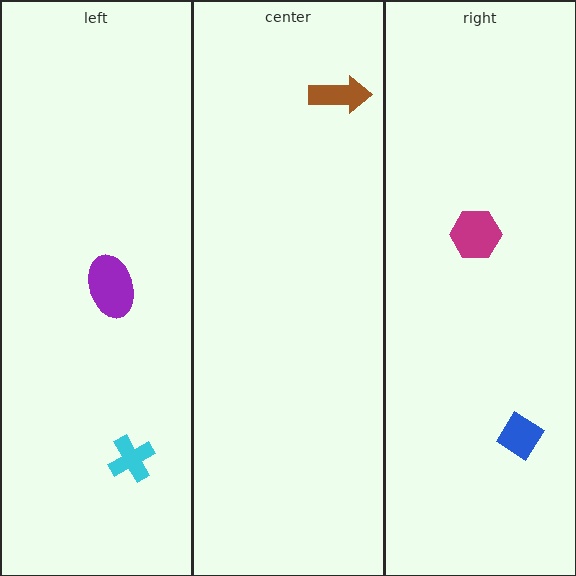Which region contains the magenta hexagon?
The right region.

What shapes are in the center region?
The brown arrow.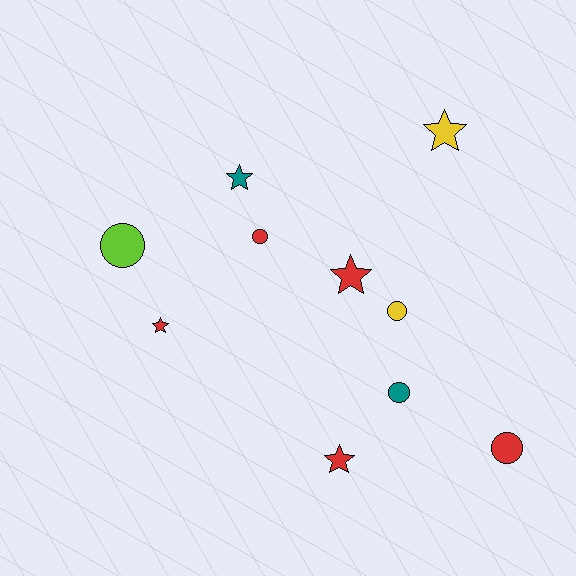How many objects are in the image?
There are 10 objects.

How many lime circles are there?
There is 1 lime circle.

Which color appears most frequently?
Red, with 5 objects.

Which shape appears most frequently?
Circle, with 5 objects.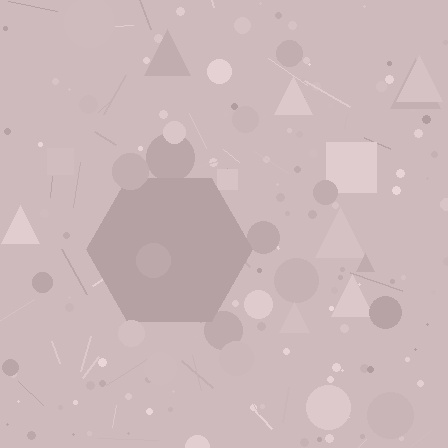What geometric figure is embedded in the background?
A hexagon is embedded in the background.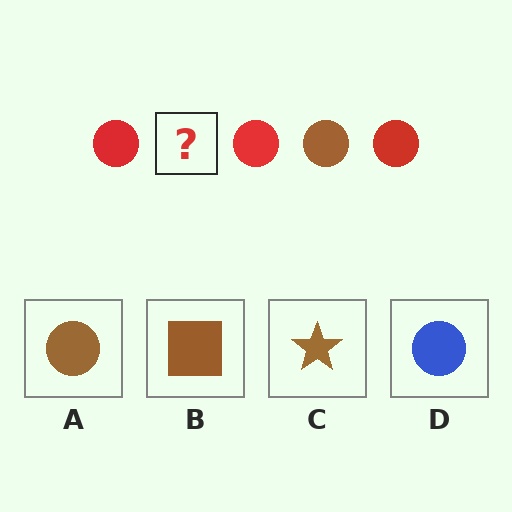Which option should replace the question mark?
Option A.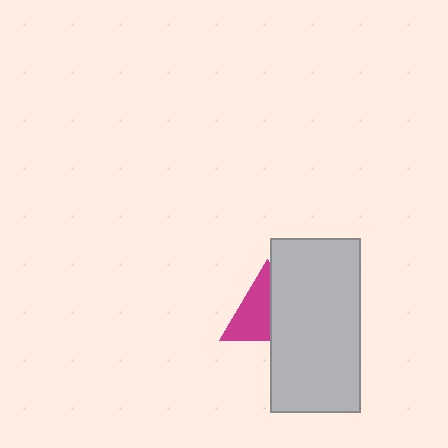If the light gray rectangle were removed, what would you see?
You would see the complete magenta triangle.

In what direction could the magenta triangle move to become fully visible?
The magenta triangle could move left. That would shift it out from behind the light gray rectangle entirely.